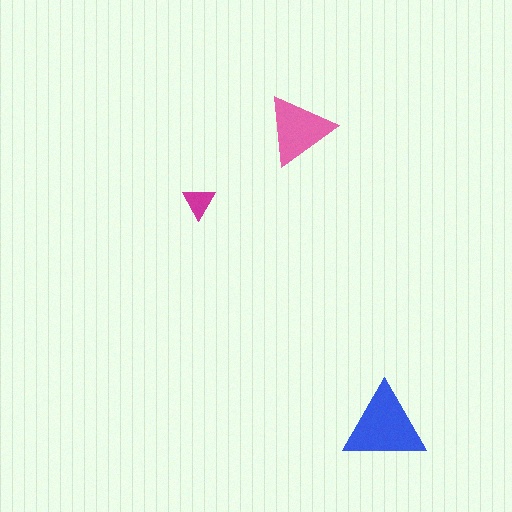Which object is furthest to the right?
The blue triangle is rightmost.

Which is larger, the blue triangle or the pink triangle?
The blue one.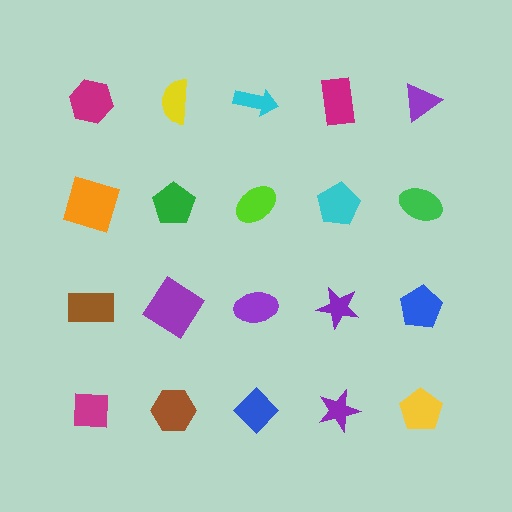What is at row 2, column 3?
A lime ellipse.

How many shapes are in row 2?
5 shapes.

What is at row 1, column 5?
A purple triangle.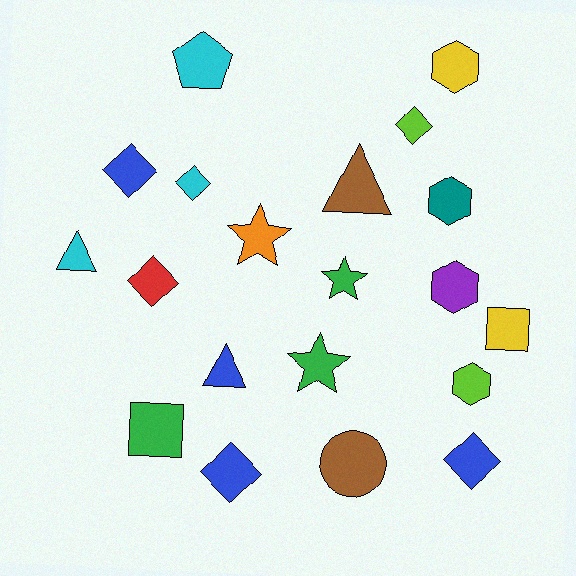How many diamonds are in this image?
There are 6 diamonds.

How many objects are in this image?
There are 20 objects.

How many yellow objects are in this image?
There are 2 yellow objects.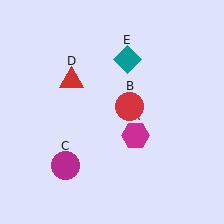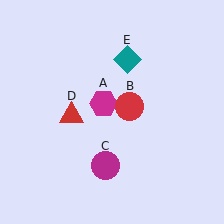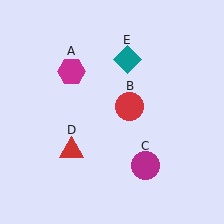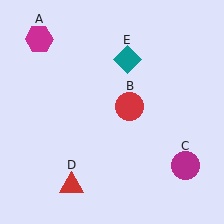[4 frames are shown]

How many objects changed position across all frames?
3 objects changed position: magenta hexagon (object A), magenta circle (object C), red triangle (object D).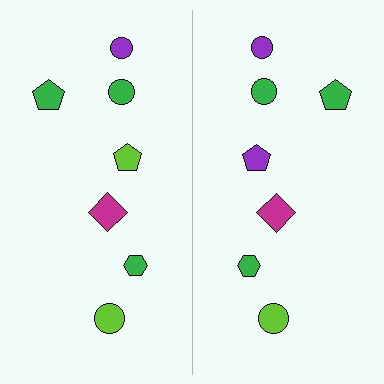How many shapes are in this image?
There are 14 shapes in this image.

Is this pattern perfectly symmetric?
No, the pattern is not perfectly symmetric. The purple pentagon on the right side breaks the symmetry — its mirror counterpart is lime.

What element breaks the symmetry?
The purple pentagon on the right side breaks the symmetry — its mirror counterpart is lime.